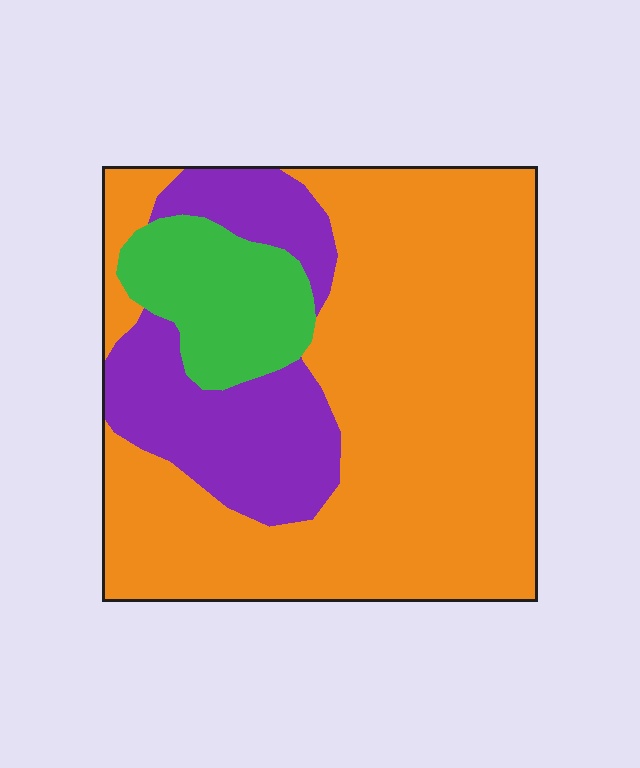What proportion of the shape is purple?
Purple covers around 20% of the shape.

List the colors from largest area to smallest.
From largest to smallest: orange, purple, green.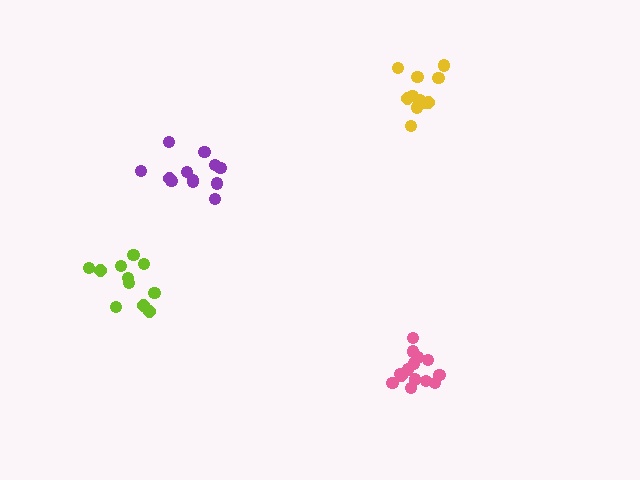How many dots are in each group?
Group 1: 11 dots, Group 2: 14 dots, Group 3: 11 dots, Group 4: 12 dots (48 total).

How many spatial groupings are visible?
There are 4 spatial groupings.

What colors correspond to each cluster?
The clusters are colored: yellow, pink, lime, purple.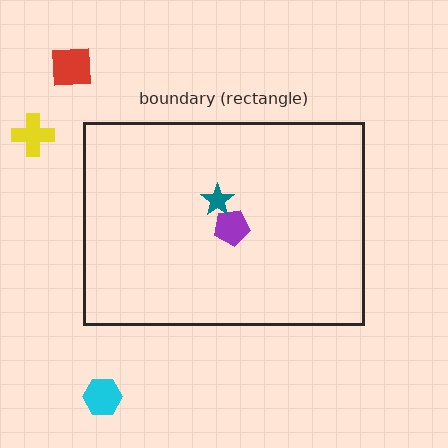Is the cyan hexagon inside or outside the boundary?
Outside.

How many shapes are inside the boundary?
2 inside, 3 outside.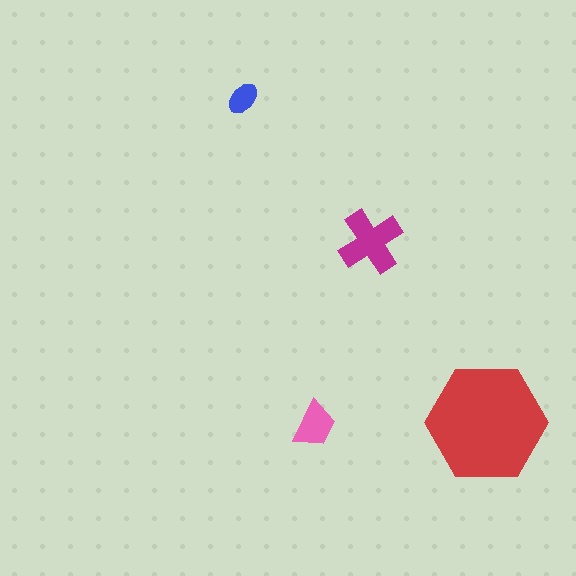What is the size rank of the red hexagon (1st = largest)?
1st.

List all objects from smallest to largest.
The blue ellipse, the pink trapezoid, the magenta cross, the red hexagon.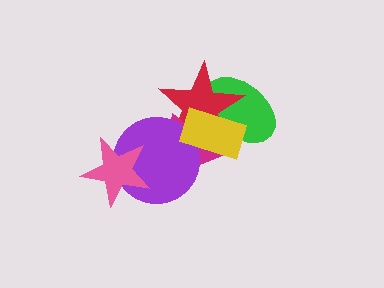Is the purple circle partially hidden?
Yes, it is partially covered by another shape.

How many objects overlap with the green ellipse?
3 objects overlap with the green ellipse.